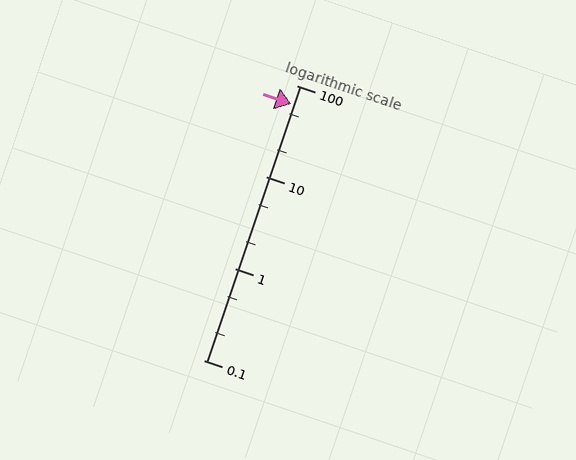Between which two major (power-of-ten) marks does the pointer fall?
The pointer is between 10 and 100.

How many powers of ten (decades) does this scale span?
The scale spans 3 decades, from 0.1 to 100.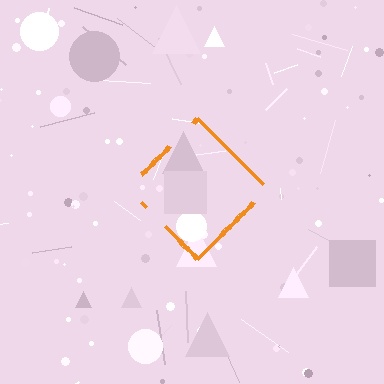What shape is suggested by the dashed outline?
The dashed outline suggests a diamond.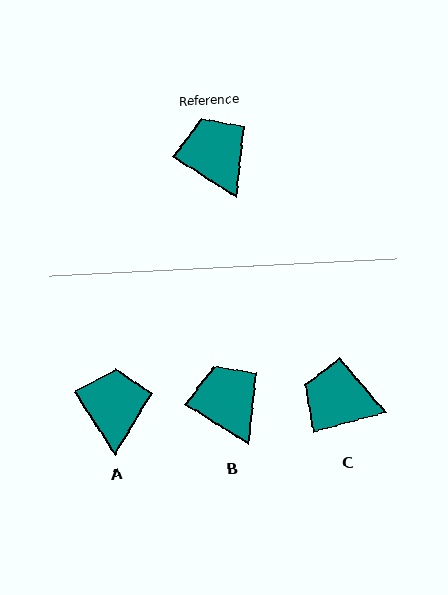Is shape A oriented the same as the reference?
No, it is off by about 24 degrees.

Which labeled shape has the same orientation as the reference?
B.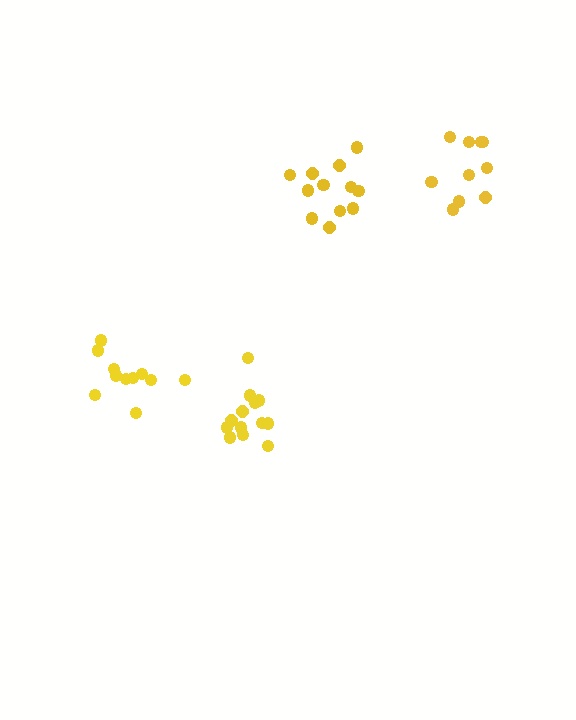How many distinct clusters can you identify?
There are 4 distinct clusters.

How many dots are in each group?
Group 1: 12 dots, Group 2: 11 dots, Group 3: 13 dots, Group 4: 10 dots (46 total).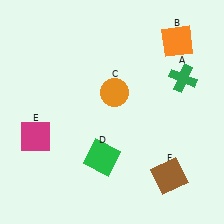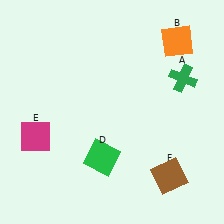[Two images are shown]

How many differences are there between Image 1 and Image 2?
There is 1 difference between the two images.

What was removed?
The orange circle (C) was removed in Image 2.